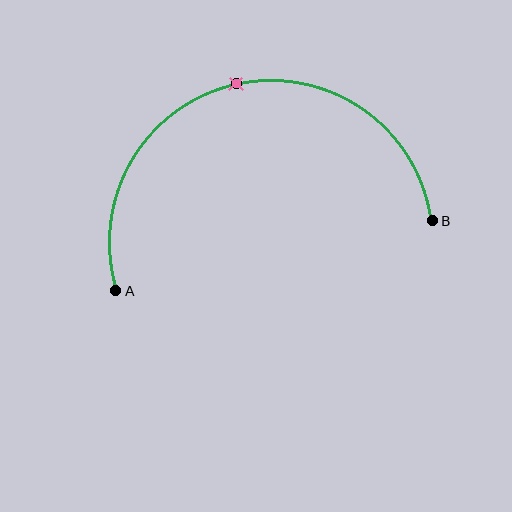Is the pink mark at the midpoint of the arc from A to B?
Yes. The pink mark lies on the arc at equal arc-length from both A and B — it is the arc midpoint.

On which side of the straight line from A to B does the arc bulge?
The arc bulges above the straight line connecting A and B.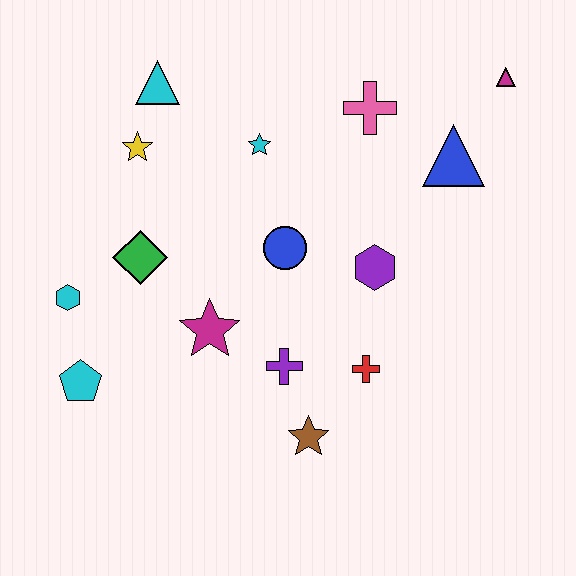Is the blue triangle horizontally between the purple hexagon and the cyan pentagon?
No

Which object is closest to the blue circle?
The purple hexagon is closest to the blue circle.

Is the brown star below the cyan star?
Yes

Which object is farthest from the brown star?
The magenta triangle is farthest from the brown star.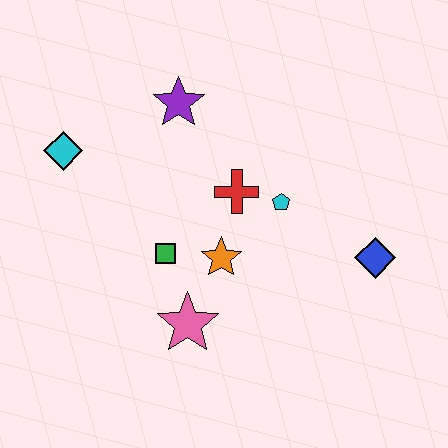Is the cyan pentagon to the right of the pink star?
Yes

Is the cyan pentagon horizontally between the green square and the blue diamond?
Yes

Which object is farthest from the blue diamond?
The cyan diamond is farthest from the blue diamond.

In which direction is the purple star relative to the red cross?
The purple star is above the red cross.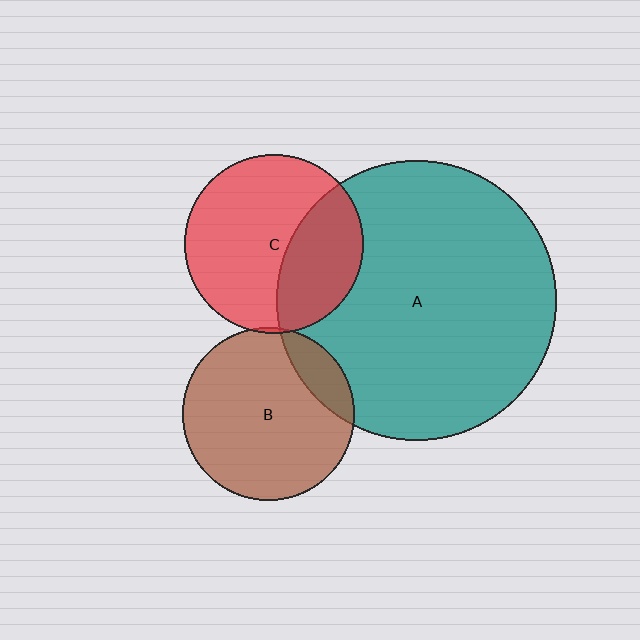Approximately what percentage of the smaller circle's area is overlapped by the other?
Approximately 5%.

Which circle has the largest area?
Circle A (teal).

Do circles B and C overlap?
Yes.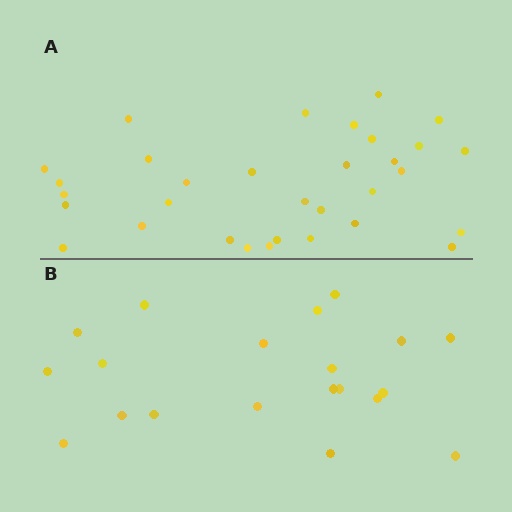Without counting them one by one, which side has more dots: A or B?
Region A (the top region) has more dots.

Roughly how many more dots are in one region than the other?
Region A has roughly 12 or so more dots than region B.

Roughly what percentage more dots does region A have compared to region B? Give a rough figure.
About 60% more.